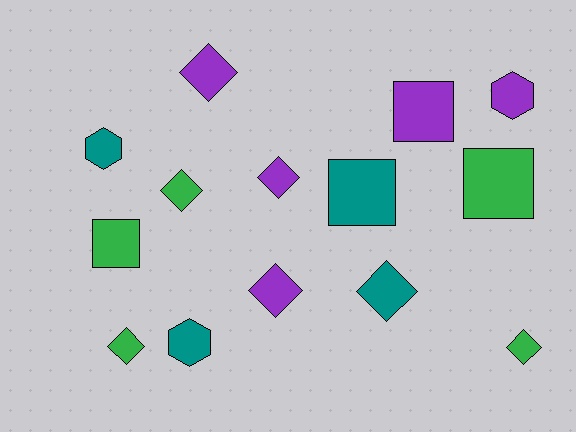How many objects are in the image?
There are 14 objects.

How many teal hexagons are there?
There are 2 teal hexagons.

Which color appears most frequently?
Purple, with 5 objects.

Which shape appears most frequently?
Diamond, with 7 objects.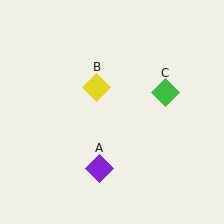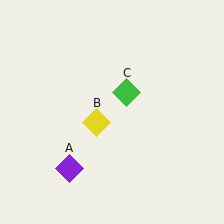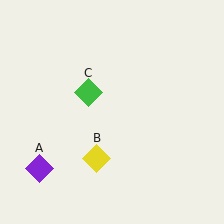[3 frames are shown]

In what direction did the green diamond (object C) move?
The green diamond (object C) moved left.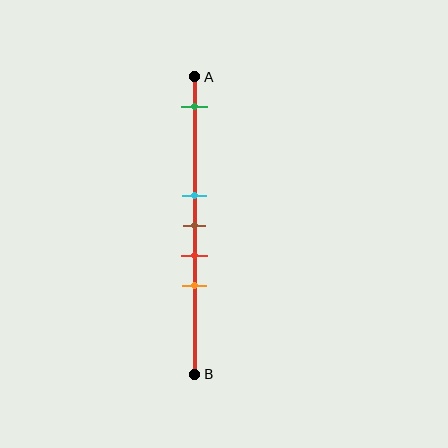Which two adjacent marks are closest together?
The cyan and brown marks are the closest adjacent pair.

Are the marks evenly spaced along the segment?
No, the marks are not evenly spaced.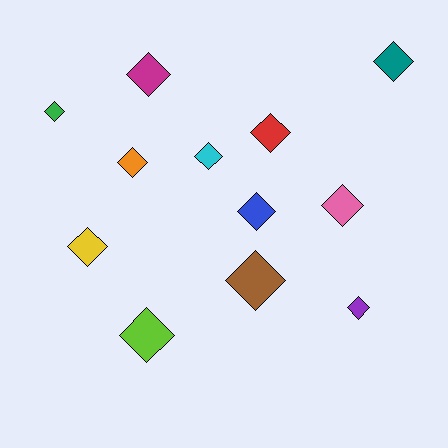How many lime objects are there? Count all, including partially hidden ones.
There is 1 lime object.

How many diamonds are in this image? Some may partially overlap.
There are 12 diamonds.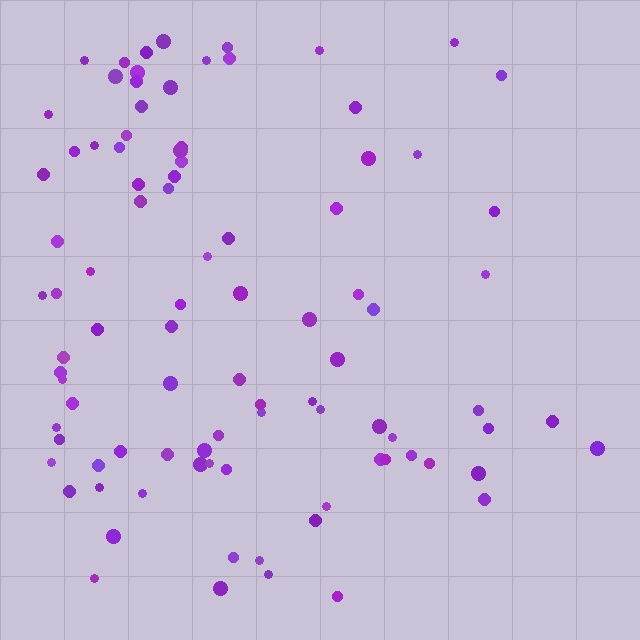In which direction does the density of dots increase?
From right to left, with the left side densest.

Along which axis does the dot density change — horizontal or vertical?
Horizontal.